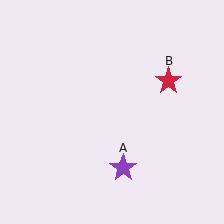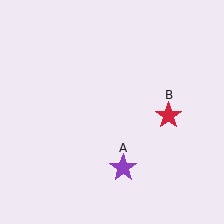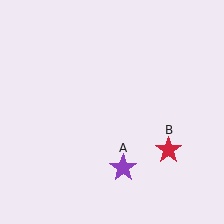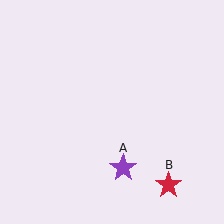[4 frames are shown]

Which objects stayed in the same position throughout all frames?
Purple star (object A) remained stationary.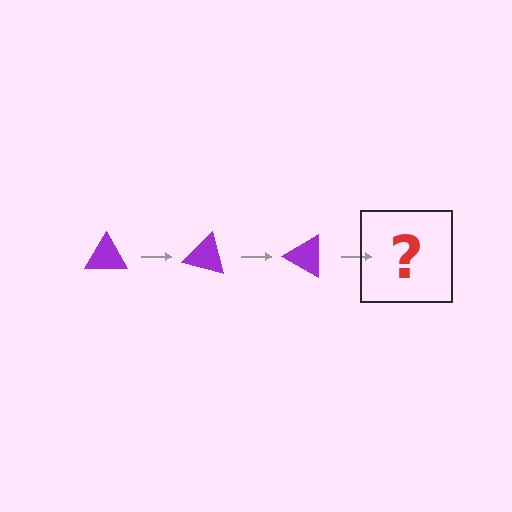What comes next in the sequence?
The next element should be a purple triangle rotated 45 degrees.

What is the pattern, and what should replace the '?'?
The pattern is that the triangle rotates 15 degrees each step. The '?' should be a purple triangle rotated 45 degrees.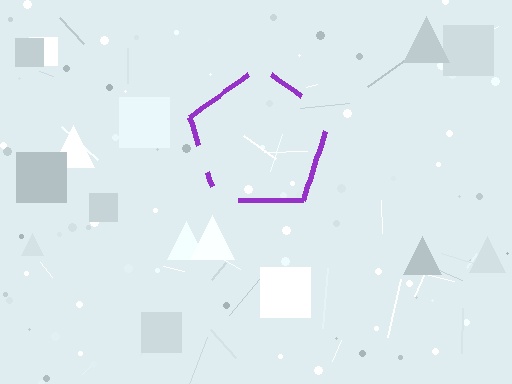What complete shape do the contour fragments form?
The contour fragments form a pentagon.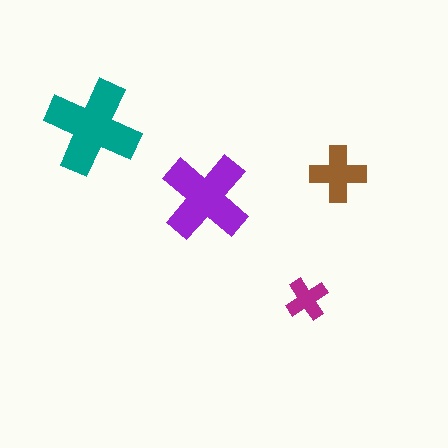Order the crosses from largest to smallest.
the teal one, the purple one, the brown one, the magenta one.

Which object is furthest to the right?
The brown cross is rightmost.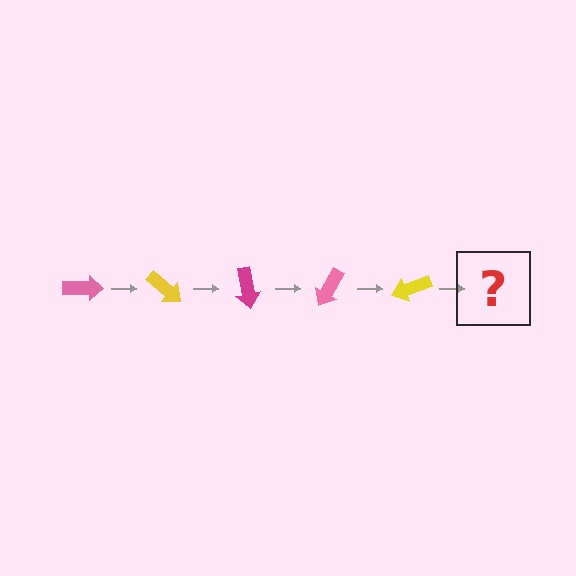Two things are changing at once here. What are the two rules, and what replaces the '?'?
The two rules are that it rotates 40 degrees each step and the color cycles through pink, yellow, and magenta. The '?' should be a magenta arrow, rotated 200 degrees from the start.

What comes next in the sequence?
The next element should be a magenta arrow, rotated 200 degrees from the start.